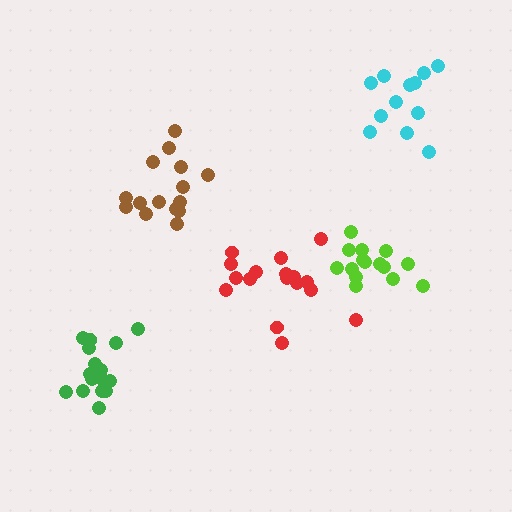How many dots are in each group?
Group 1: 15 dots, Group 2: 12 dots, Group 3: 16 dots, Group 4: 17 dots, Group 5: 15 dots (75 total).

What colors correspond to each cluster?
The clusters are colored: brown, cyan, green, red, lime.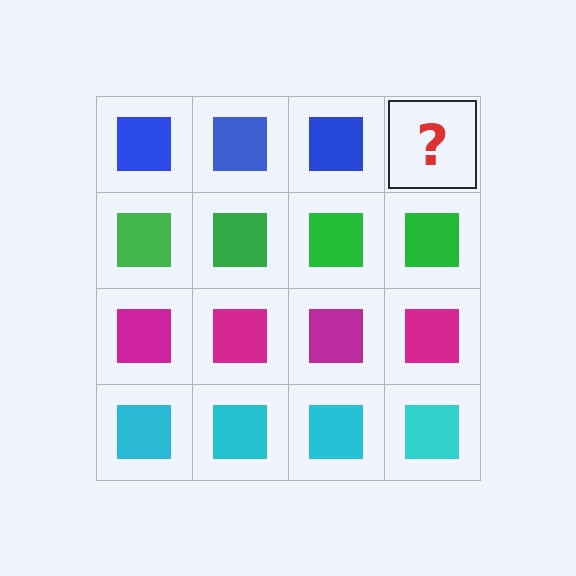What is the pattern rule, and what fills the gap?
The rule is that each row has a consistent color. The gap should be filled with a blue square.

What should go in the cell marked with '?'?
The missing cell should contain a blue square.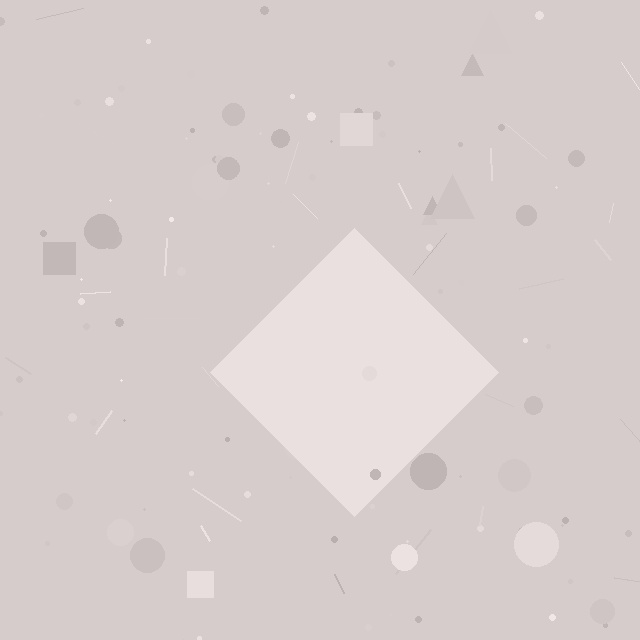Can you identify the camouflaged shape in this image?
The camouflaged shape is a diamond.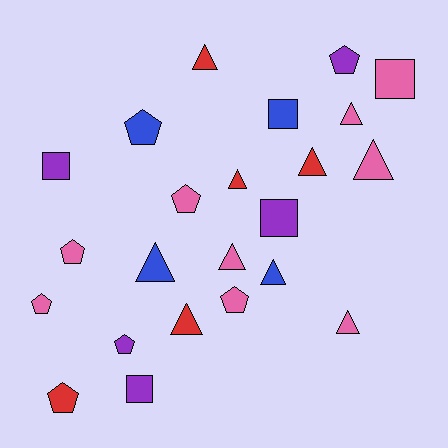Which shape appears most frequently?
Triangle, with 10 objects.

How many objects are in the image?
There are 23 objects.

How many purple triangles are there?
There are no purple triangles.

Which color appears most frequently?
Pink, with 9 objects.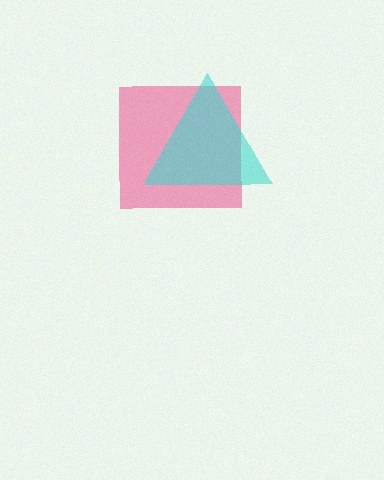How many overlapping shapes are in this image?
There are 2 overlapping shapes in the image.